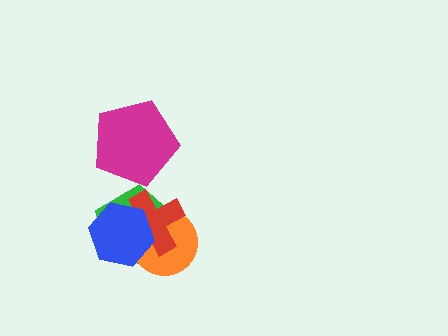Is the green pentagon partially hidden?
Yes, it is partially covered by another shape.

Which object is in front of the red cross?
The blue hexagon is in front of the red cross.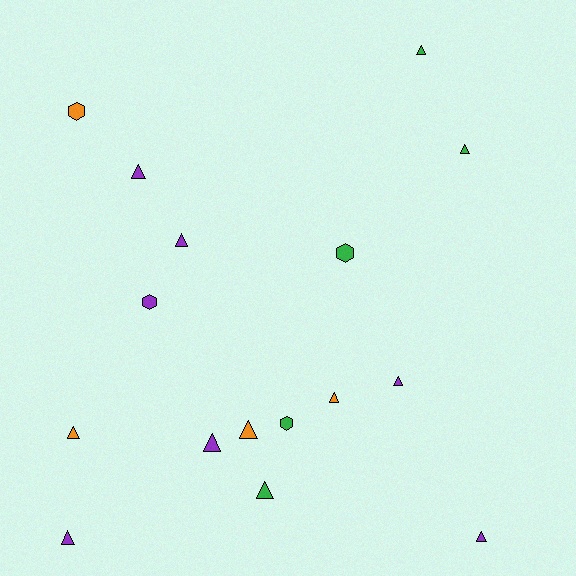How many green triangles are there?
There are 3 green triangles.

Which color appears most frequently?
Purple, with 7 objects.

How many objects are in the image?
There are 16 objects.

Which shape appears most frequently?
Triangle, with 12 objects.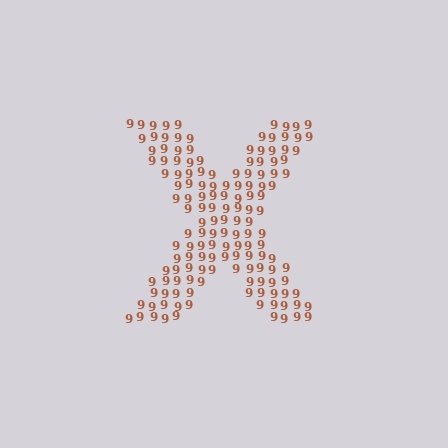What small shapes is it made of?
It is made of small digit 9's.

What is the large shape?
The large shape is the letter X.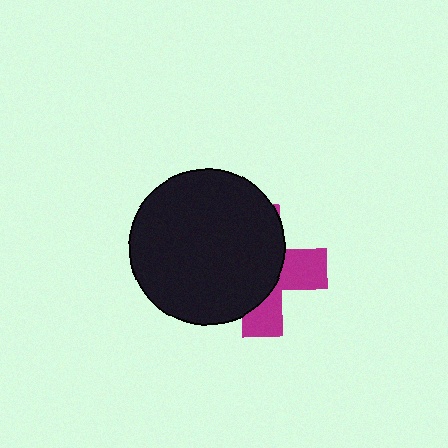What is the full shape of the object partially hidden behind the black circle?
The partially hidden object is a magenta cross.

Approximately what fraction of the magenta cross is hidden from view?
Roughly 64% of the magenta cross is hidden behind the black circle.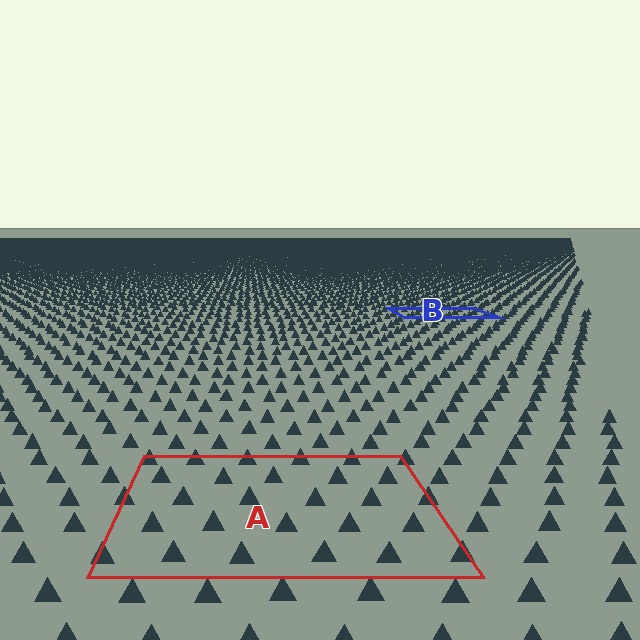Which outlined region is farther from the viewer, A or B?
Region B is farther from the viewer — the texture elements inside it appear smaller and more densely packed.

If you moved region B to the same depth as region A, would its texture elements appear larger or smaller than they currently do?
They would appear larger. At a closer depth, the same texture elements are projected at a bigger on-screen size.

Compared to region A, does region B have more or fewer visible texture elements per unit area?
Region B has more texture elements per unit area — they are packed more densely because it is farther away.